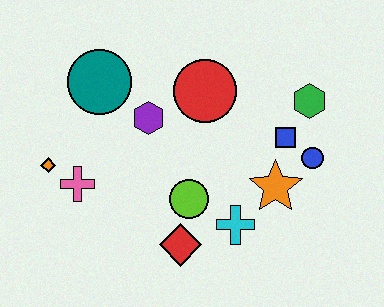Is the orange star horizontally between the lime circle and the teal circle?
No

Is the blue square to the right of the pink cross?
Yes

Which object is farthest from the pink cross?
The green hexagon is farthest from the pink cross.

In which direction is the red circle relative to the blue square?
The red circle is to the left of the blue square.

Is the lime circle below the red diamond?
No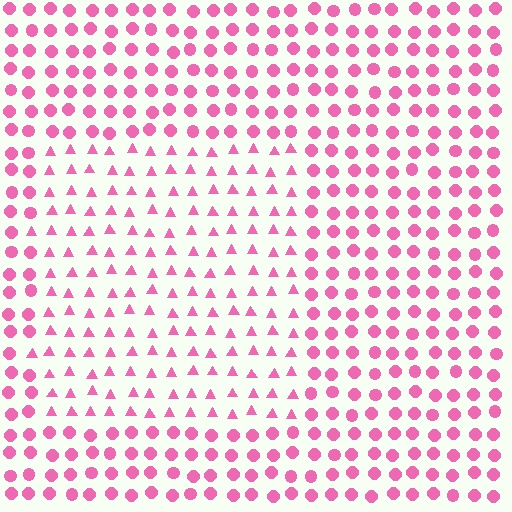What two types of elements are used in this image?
The image uses triangles inside the rectangle region and circles outside it.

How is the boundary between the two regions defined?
The boundary is defined by a change in element shape: triangles inside vs. circles outside. All elements share the same color and spacing.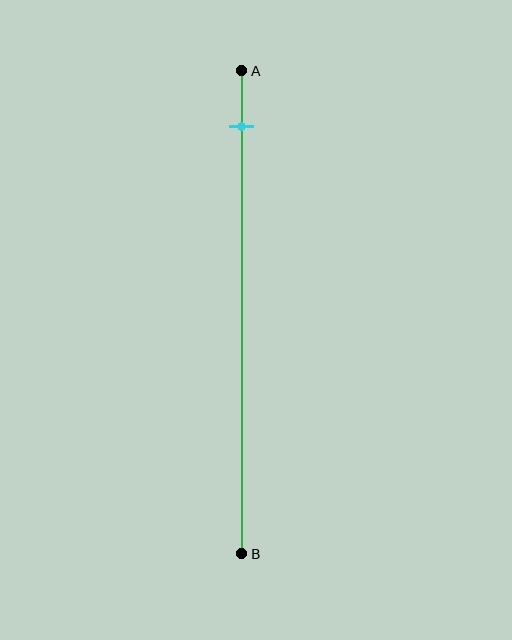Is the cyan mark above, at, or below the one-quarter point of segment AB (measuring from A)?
The cyan mark is above the one-quarter point of segment AB.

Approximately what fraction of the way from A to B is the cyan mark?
The cyan mark is approximately 10% of the way from A to B.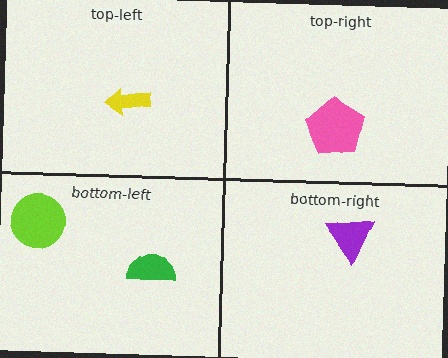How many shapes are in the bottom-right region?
1.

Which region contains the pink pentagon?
The top-right region.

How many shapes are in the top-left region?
1.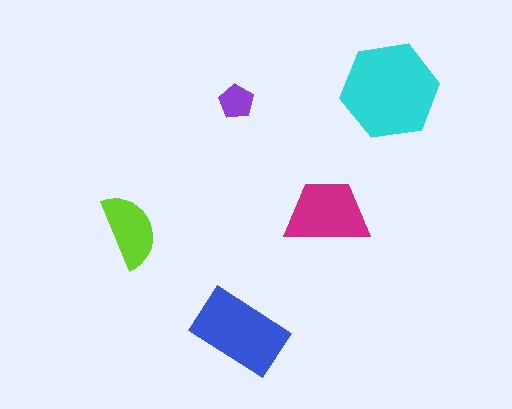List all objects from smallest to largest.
The purple pentagon, the lime semicircle, the magenta trapezoid, the blue rectangle, the cyan hexagon.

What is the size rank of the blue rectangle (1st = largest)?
2nd.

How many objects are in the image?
There are 5 objects in the image.